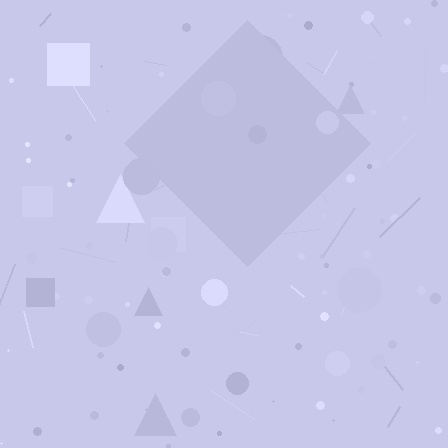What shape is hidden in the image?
A diamond is hidden in the image.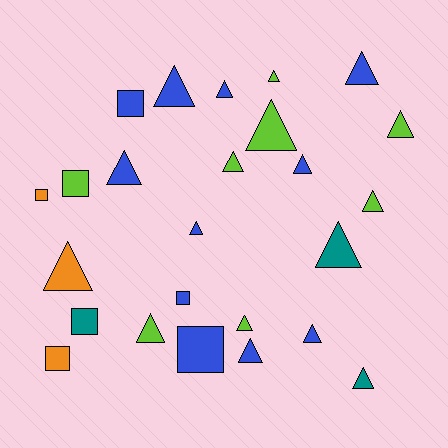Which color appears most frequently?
Blue, with 11 objects.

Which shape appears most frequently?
Triangle, with 18 objects.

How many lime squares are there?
There is 1 lime square.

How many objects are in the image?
There are 25 objects.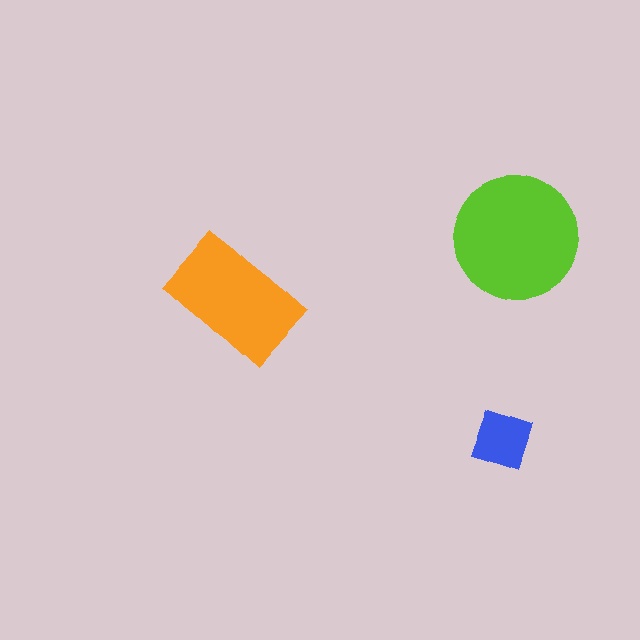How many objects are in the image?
There are 3 objects in the image.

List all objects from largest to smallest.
The lime circle, the orange rectangle, the blue square.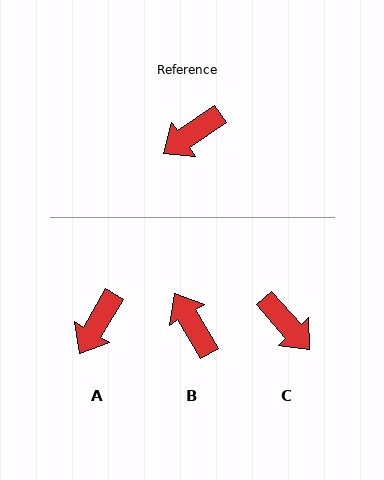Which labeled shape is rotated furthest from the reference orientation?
C, about 97 degrees away.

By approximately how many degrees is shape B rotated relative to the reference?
Approximately 94 degrees clockwise.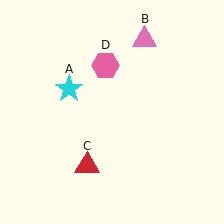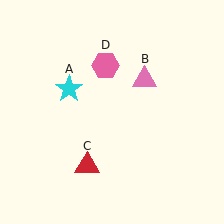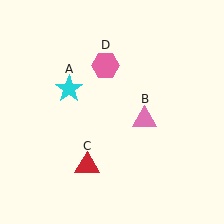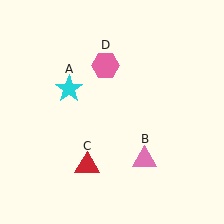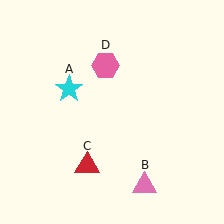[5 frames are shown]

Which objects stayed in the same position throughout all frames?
Cyan star (object A) and red triangle (object C) and pink hexagon (object D) remained stationary.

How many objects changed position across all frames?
1 object changed position: pink triangle (object B).